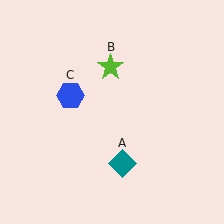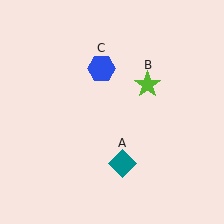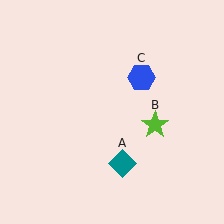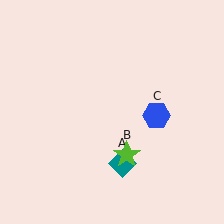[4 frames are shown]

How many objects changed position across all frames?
2 objects changed position: lime star (object B), blue hexagon (object C).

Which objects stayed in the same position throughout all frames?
Teal diamond (object A) remained stationary.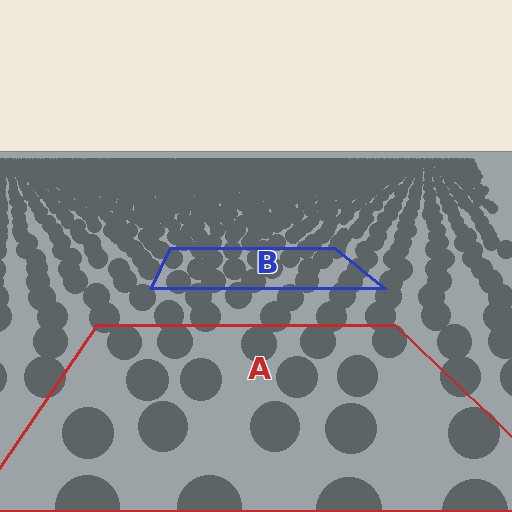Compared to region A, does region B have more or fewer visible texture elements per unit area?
Region B has more texture elements per unit area — they are packed more densely because it is farther away.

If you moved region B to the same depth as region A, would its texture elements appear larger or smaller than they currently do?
They would appear larger. At a closer depth, the same texture elements are projected at a bigger on-screen size.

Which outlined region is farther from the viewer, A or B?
Region B is farther from the viewer — the texture elements inside it appear smaller and more densely packed.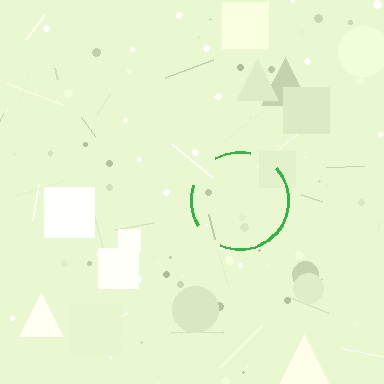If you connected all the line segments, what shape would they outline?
They would outline a circle.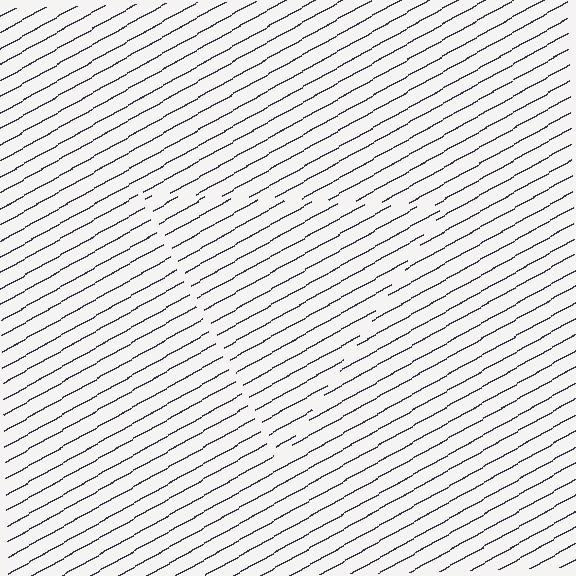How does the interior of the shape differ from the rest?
The interior of the shape contains the same grating, shifted by half a period — the contour is defined by the phase discontinuity where line-ends from the inner and outer gratings abut.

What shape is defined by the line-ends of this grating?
An illusory triangle. The interior of the shape contains the same grating, shifted by half a period — the contour is defined by the phase discontinuity where line-ends from the inner and outer gratings abut.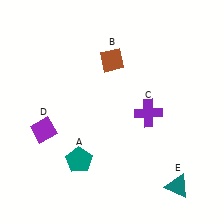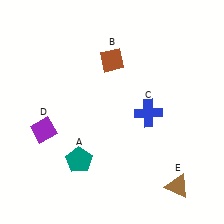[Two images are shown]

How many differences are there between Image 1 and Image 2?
There are 2 differences between the two images.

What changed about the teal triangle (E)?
In Image 1, E is teal. In Image 2, it changed to brown.